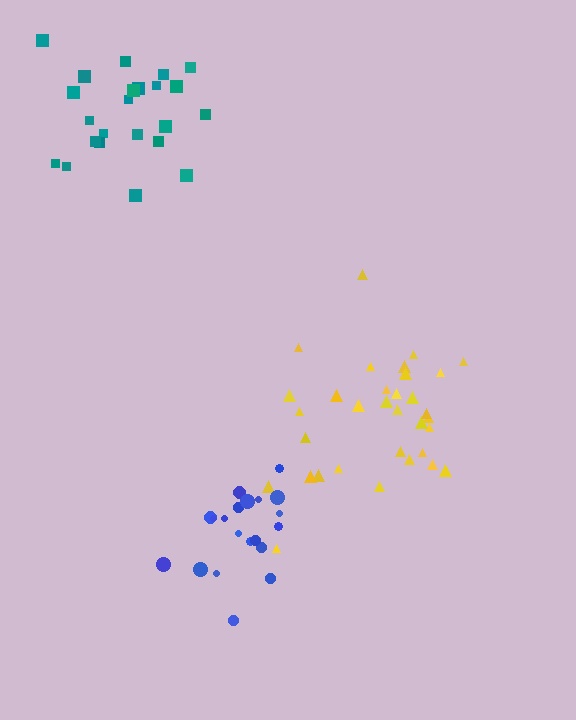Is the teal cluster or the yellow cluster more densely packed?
Yellow.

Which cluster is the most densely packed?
Yellow.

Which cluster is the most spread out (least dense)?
Teal.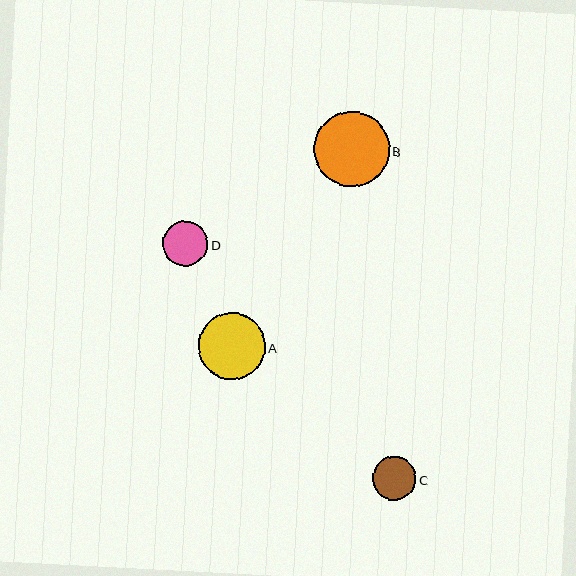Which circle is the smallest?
Circle C is the smallest with a size of approximately 44 pixels.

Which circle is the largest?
Circle B is the largest with a size of approximately 75 pixels.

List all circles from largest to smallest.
From largest to smallest: B, A, D, C.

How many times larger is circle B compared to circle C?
Circle B is approximately 1.7 times the size of circle C.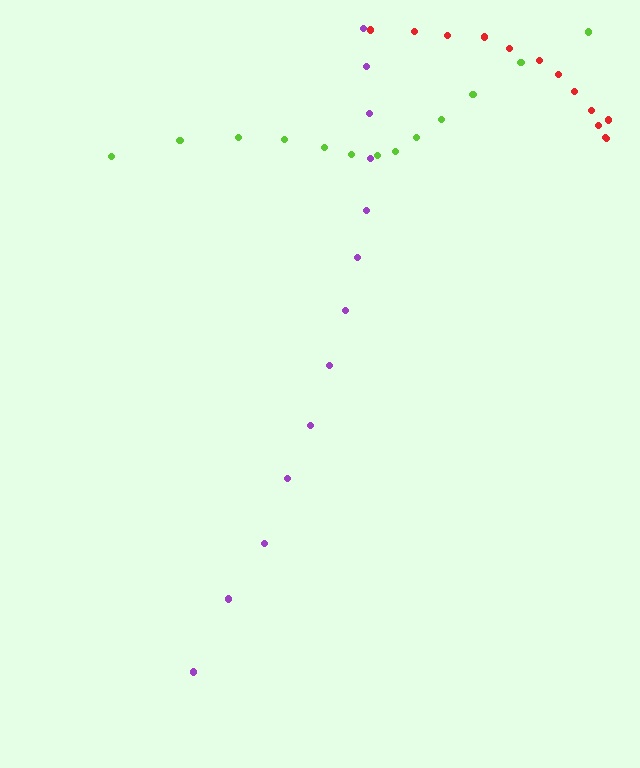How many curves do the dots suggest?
There are 3 distinct paths.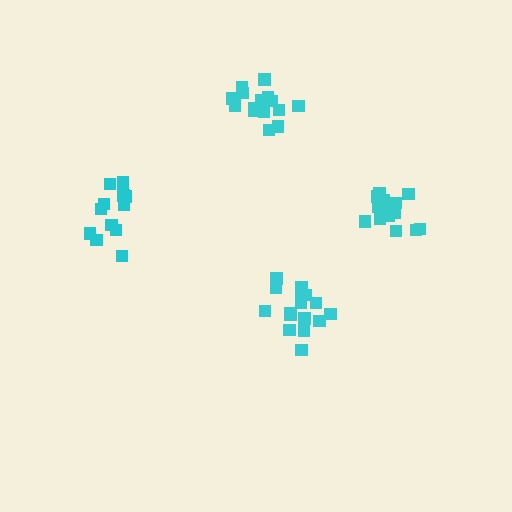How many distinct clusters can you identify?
There are 4 distinct clusters.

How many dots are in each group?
Group 1: 16 dots, Group 2: 12 dots, Group 3: 14 dots, Group 4: 16 dots (58 total).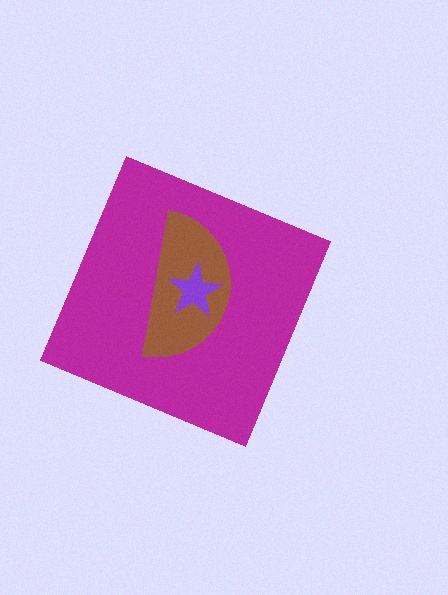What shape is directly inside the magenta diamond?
The brown semicircle.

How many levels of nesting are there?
3.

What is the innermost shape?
The purple star.